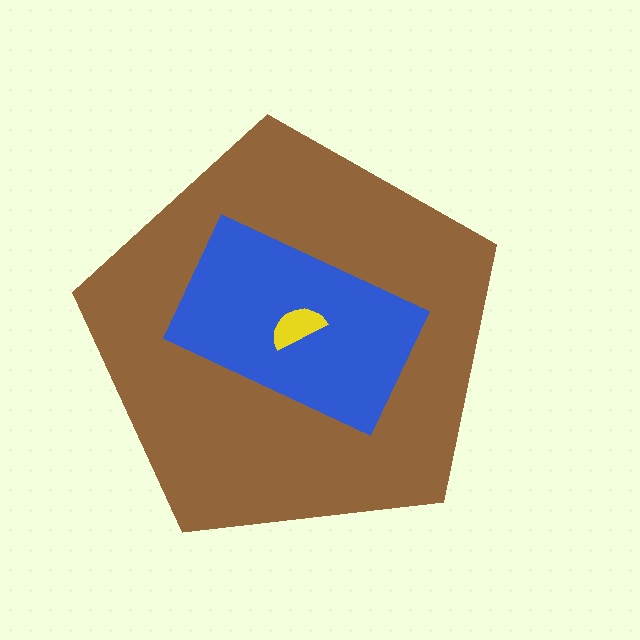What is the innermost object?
The yellow semicircle.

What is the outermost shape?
The brown pentagon.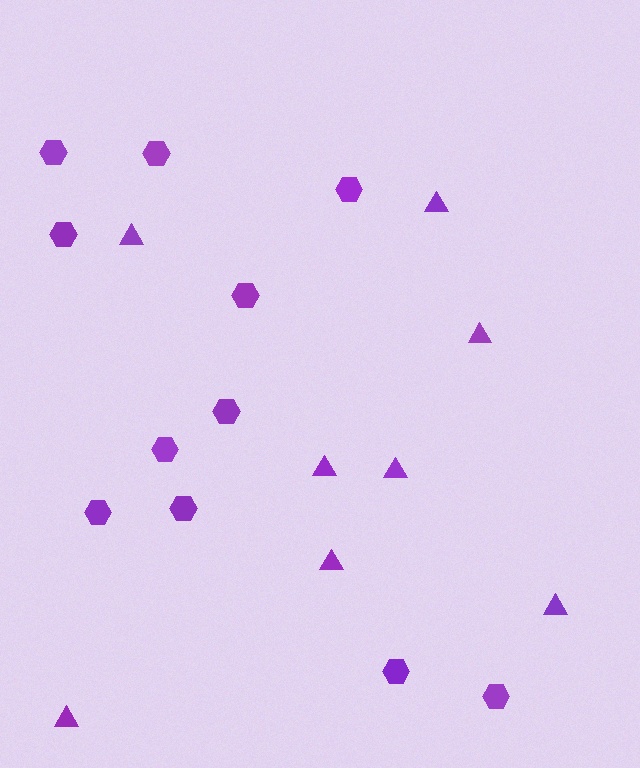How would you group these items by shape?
There are 2 groups: one group of hexagons (11) and one group of triangles (8).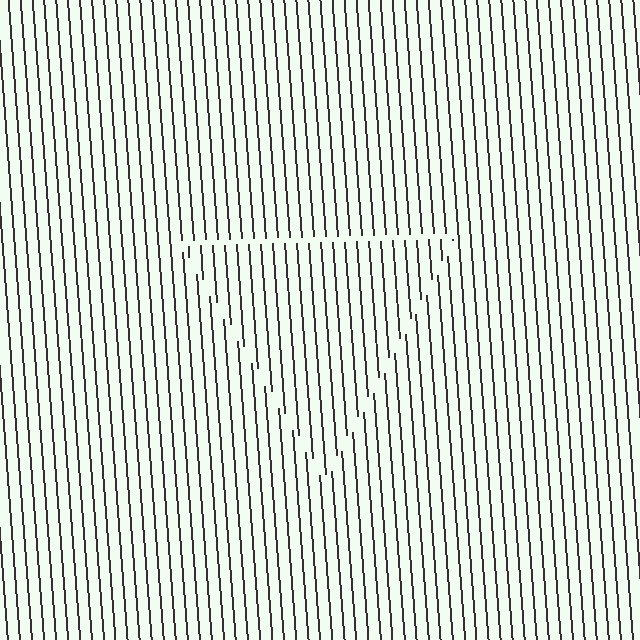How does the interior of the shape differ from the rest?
The interior of the shape contains the same grating, shifted by half a period — the contour is defined by the phase discontinuity where line-ends from the inner and outer gratings abut.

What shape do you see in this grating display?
An illusory triangle. The interior of the shape contains the same grating, shifted by half a period — the contour is defined by the phase discontinuity where line-ends from the inner and outer gratings abut.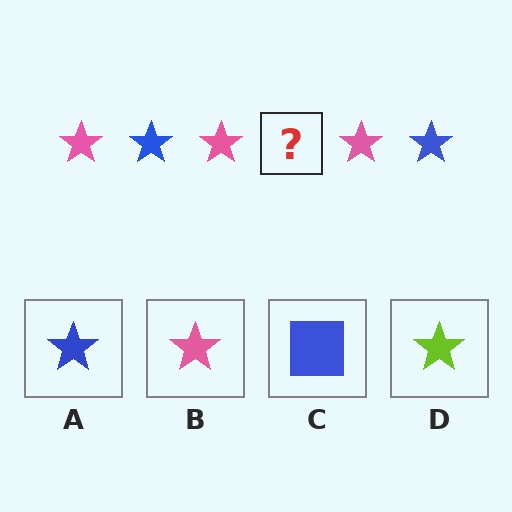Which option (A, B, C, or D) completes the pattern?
A.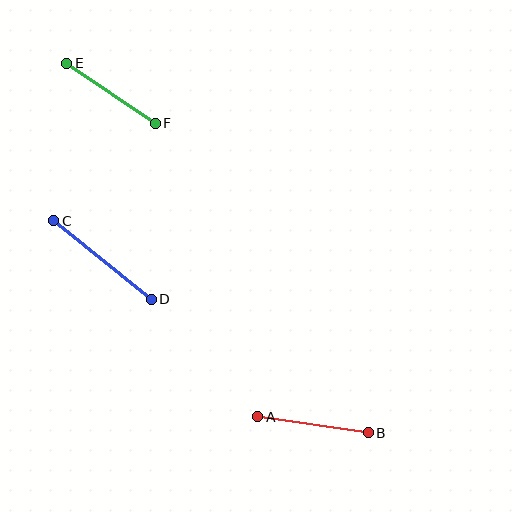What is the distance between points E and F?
The distance is approximately 107 pixels.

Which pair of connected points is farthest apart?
Points C and D are farthest apart.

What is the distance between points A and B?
The distance is approximately 112 pixels.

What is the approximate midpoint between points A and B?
The midpoint is at approximately (313, 425) pixels.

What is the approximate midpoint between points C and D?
The midpoint is at approximately (102, 260) pixels.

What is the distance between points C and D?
The distance is approximately 125 pixels.